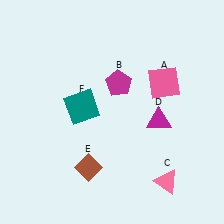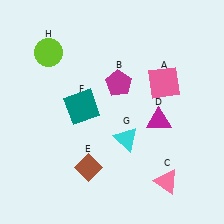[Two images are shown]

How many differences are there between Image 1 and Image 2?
There are 2 differences between the two images.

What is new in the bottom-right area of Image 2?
A cyan triangle (G) was added in the bottom-right area of Image 2.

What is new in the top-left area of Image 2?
A lime circle (H) was added in the top-left area of Image 2.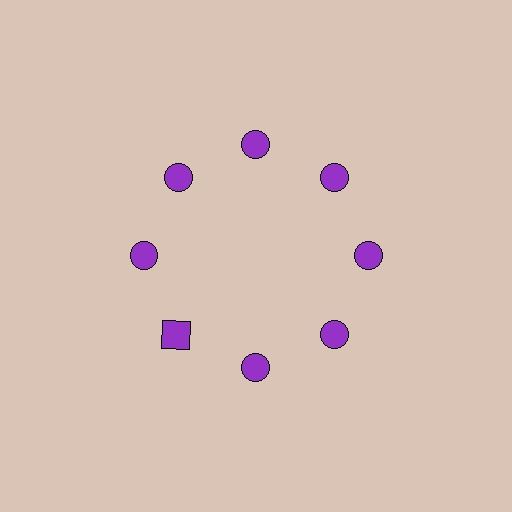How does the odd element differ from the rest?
It has a different shape: square instead of circle.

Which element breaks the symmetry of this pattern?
The purple square at roughly the 8 o'clock position breaks the symmetry. All other shapes are purple circles.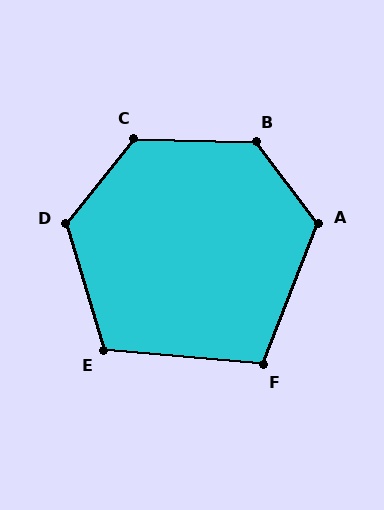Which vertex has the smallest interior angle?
F, at approximately 107 degrees.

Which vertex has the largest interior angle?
B, at approximately 129 degrees.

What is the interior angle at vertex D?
Approximately 125 degrees (obtuse).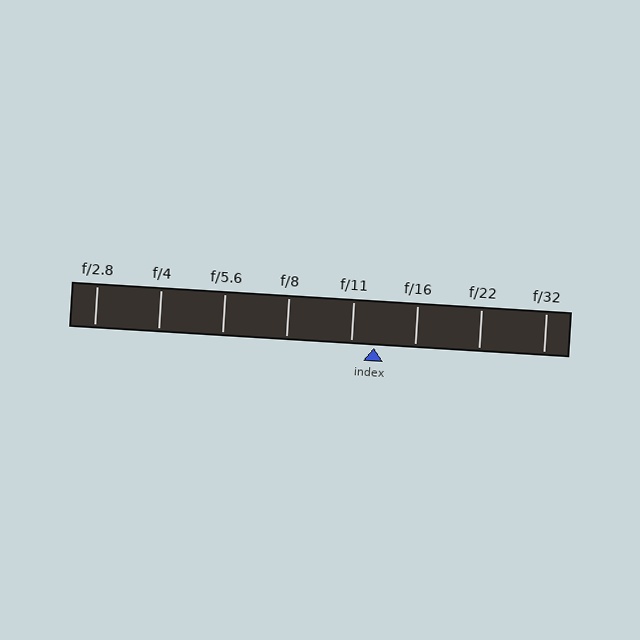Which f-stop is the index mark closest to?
The index mark is closest to f/11.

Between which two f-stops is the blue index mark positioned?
The index mark is between f/11 and f/16.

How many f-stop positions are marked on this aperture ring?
There are 8 f-stop positions marked.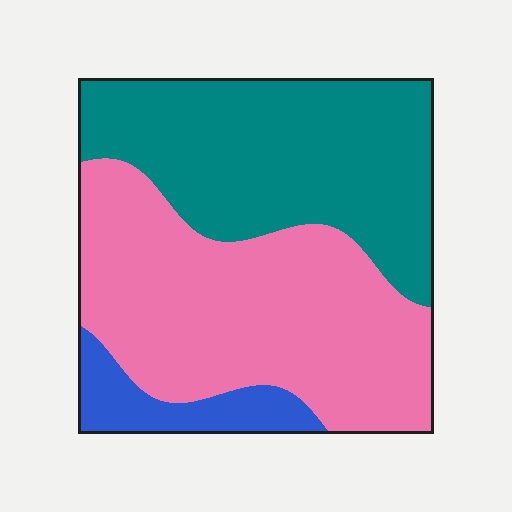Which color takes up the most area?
Pink, at roughly 50%.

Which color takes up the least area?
Blue, at roughly 10%.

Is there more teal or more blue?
Teal.